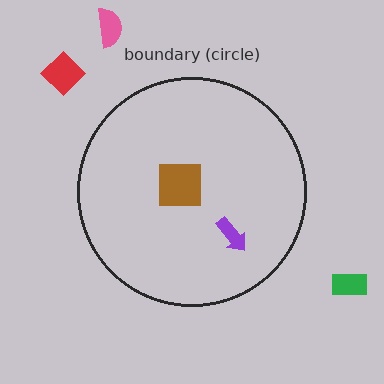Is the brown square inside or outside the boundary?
Inside.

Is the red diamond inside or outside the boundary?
Outside.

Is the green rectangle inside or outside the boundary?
Outside.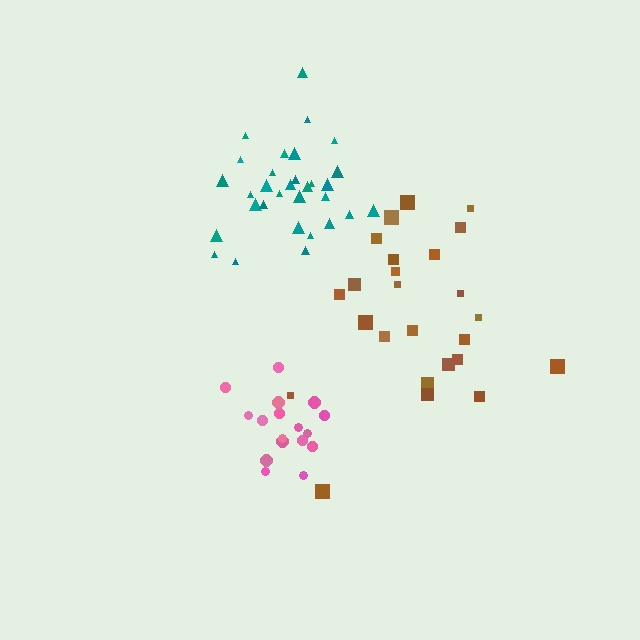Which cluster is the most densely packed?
Pink.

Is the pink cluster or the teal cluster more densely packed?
Pink.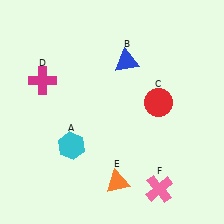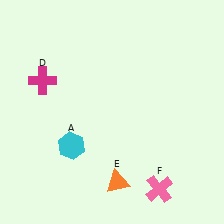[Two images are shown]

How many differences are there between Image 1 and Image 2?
There are 2 differences between the two images.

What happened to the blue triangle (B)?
The blue triangle (B) was removed in Image 2. It was in the top-right area of Image 1.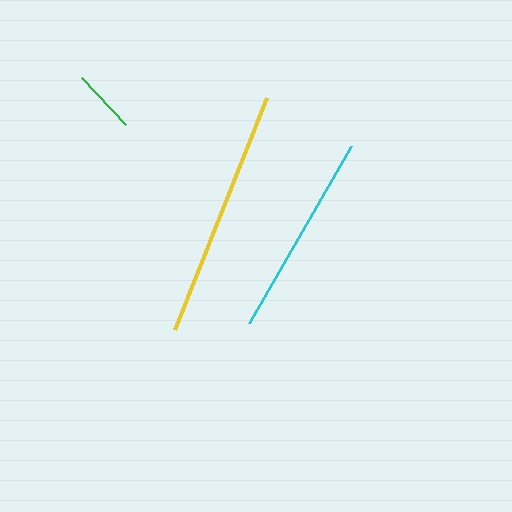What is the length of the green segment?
The green segment is approximately 64 pixels long.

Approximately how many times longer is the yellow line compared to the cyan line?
The yellow line is approximately 1.2 times the length of the cyan line.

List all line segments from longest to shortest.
From longest to shortest: yellow, cyan, green.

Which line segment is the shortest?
The green line is the shortest at approximately 64 pixels.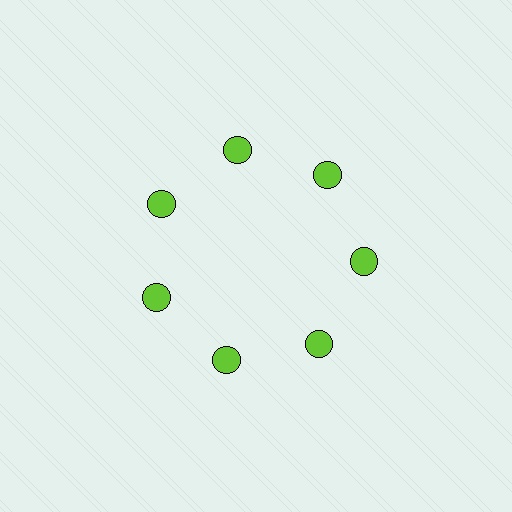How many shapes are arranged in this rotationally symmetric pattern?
There are 7 shapes, arranged in 7 groups of 1.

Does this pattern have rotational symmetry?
Yes, this pattern has 7-fold rotational symmetry. It looks the same after rotating 51 degrees around the center.